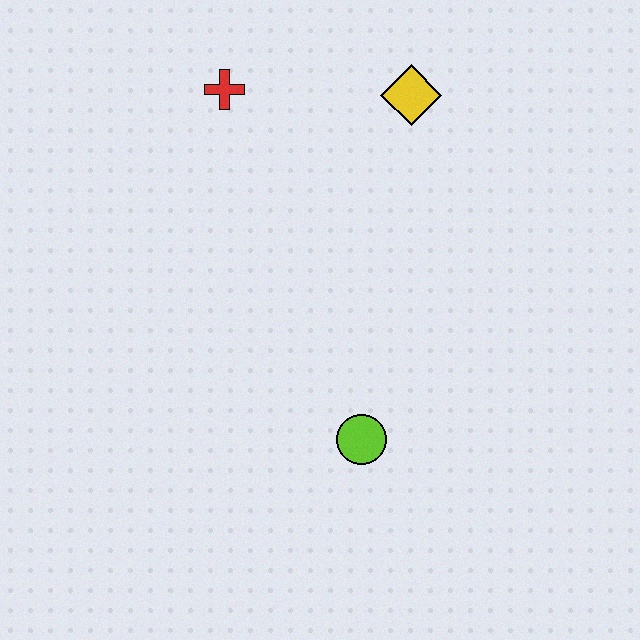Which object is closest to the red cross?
The yellow diamond is closest to the red cross.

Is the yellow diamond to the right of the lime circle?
Yes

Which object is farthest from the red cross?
The lime circle is farthest from the red cross.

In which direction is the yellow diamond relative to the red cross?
The yellow diamond is to the right of the red cross.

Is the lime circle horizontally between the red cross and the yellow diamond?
Yes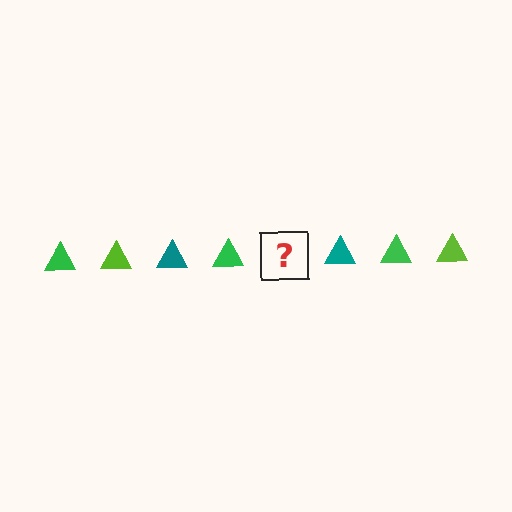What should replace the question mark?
The question mark should be replaced with a lime triangle.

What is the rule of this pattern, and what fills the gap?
The rule is that the pattern cycles through green, lime, teal triangles. The gap should be filled with a lime triangle.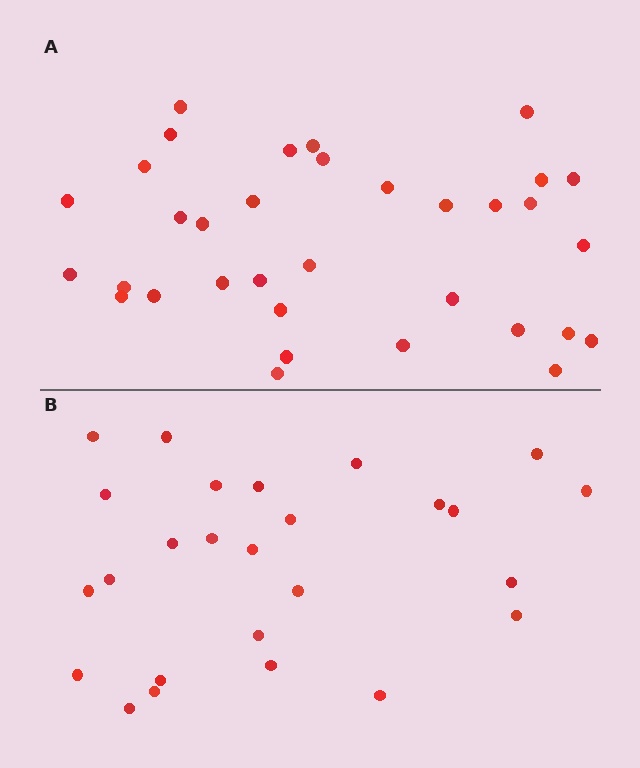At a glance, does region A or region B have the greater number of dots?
Region A (the top region) has more dots.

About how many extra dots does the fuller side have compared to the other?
Region A has roughly 8 or so more dots than region B.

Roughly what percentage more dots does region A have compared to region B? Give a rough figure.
About 30% more.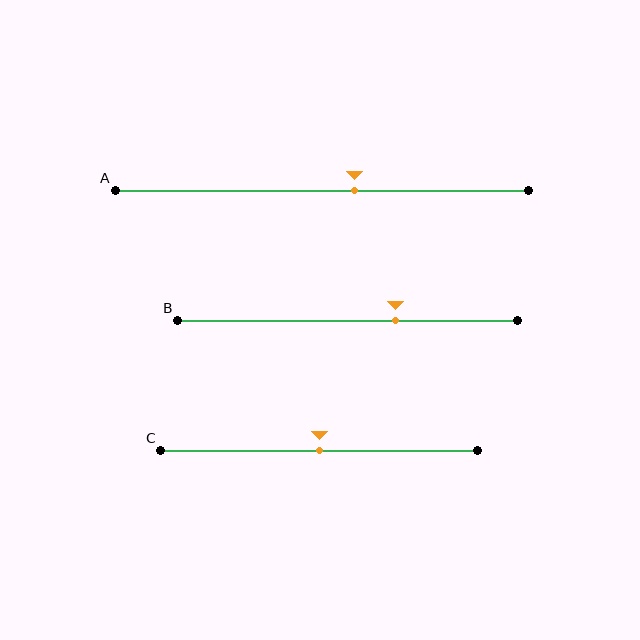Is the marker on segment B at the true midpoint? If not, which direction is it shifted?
No, the marker on segment B is shifted to the right by about 14% of the segment length.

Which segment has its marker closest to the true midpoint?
Segment C has its marker closest to the true midpoint.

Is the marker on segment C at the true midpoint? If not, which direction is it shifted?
Yes, the marker on segment C is at the true midpoint.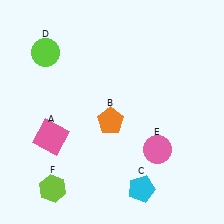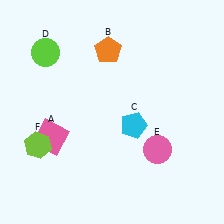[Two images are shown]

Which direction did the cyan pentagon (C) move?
The cyan pentagon (C) moved up.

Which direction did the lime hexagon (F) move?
The lime hexagon (F) moved up.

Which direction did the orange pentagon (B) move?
The orange pentagon (B) moved up.